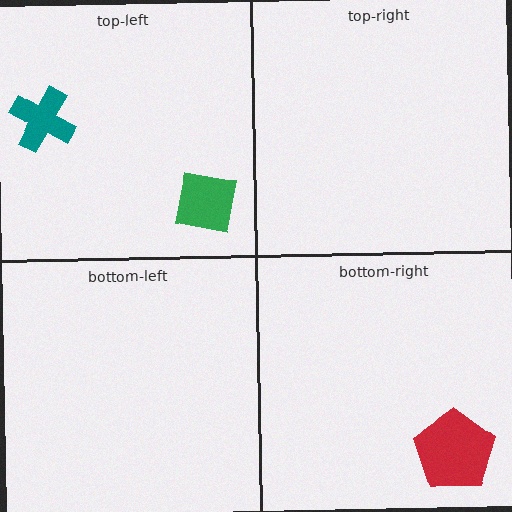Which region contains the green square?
The top-left region.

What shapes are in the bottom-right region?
The red pentagon.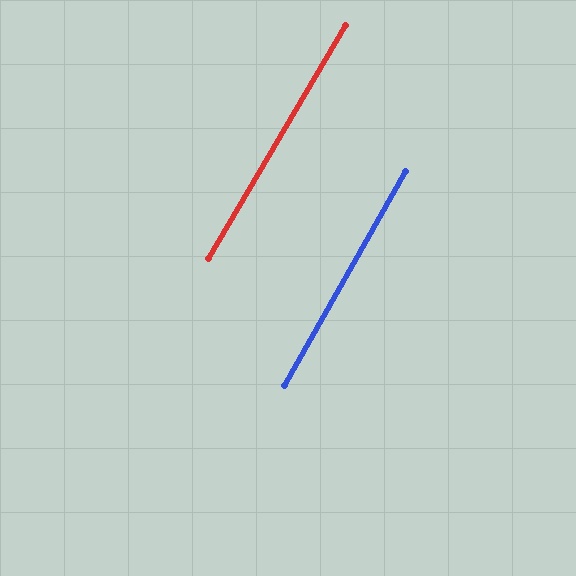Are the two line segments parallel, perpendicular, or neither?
Parallel — their directions differ by only 0.9°.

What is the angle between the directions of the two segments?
Approximately 1 degree.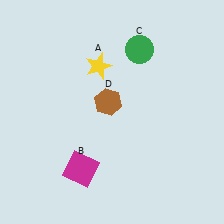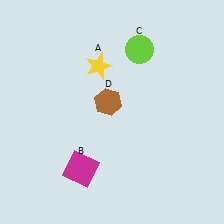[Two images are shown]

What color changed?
The circle (C) changed from green in Image 1 to lime in Image 2.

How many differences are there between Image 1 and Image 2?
There is 1 difference between the two images.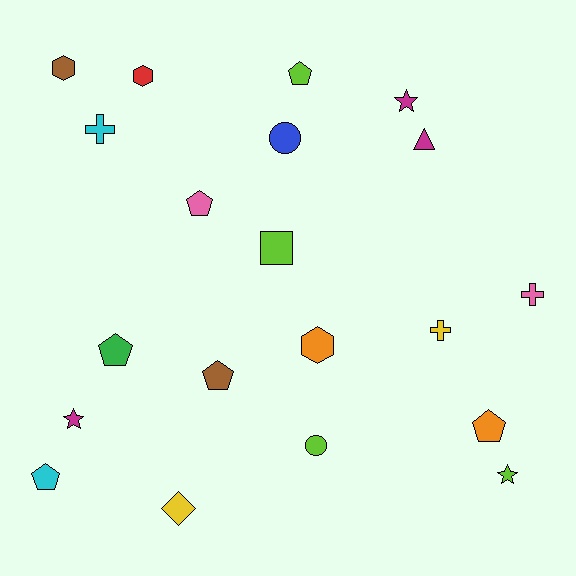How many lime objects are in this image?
There are 4 lime objects.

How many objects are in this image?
There are 20 objects.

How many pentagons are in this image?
There are 6 pentagons.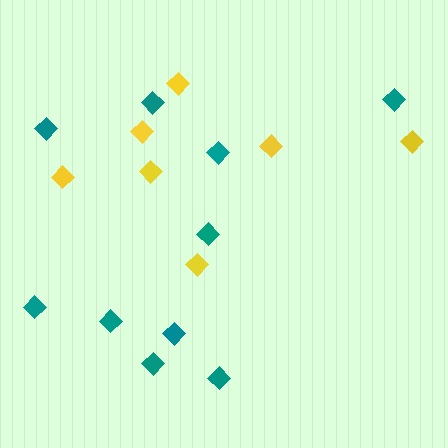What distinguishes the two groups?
There are 2 groups: one group of yellow diamonds (7) and one group of teal diamonds (10).